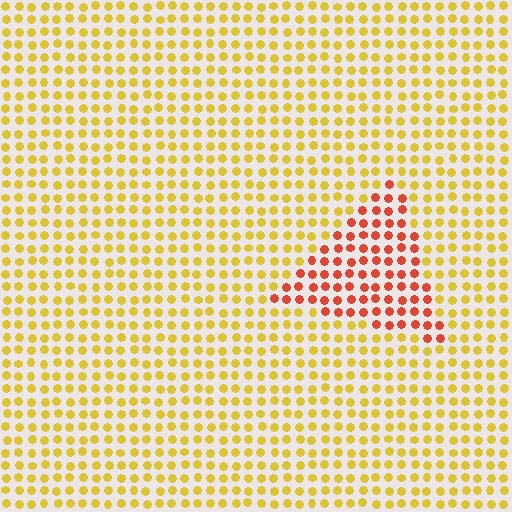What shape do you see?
I see a triangle.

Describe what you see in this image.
The image is filled with small yellow elements in a uniform arrangement. A triangle-shaped region is visible where the elements are tinted to a slightly different hue, forming a subtle color boundary.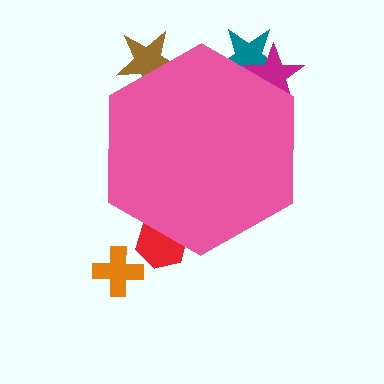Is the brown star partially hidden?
Yes, the brown star is partially hidden behind the pink hexagon.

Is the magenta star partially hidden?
Yes, the magenta star is partially hidden behind the pink hexagon.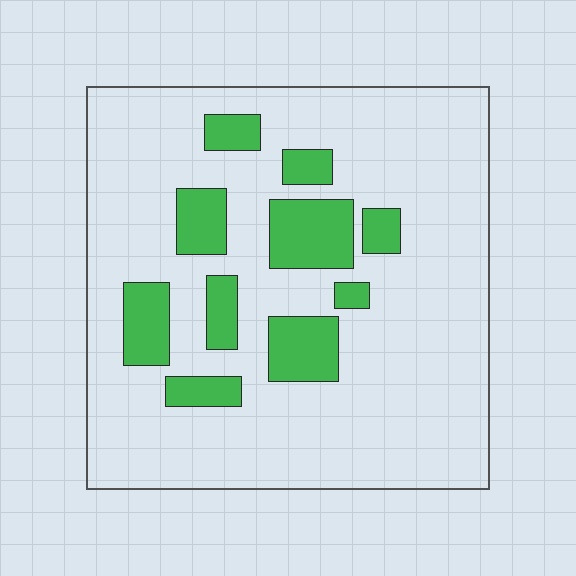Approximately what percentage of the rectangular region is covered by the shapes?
Approximately 20%.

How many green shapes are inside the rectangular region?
10.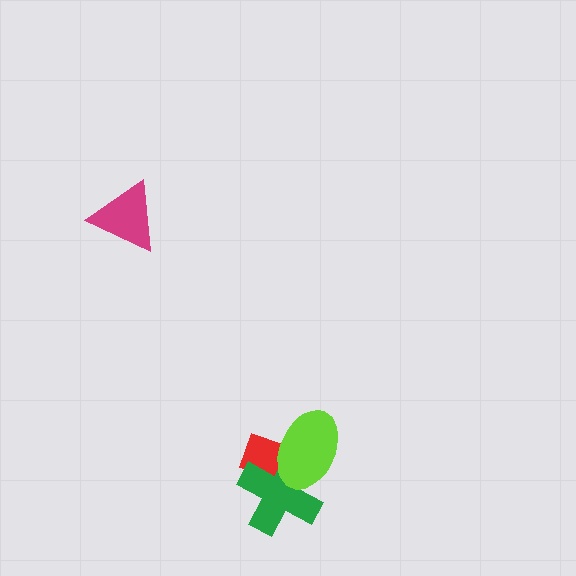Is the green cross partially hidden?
Yes, it is partially covered by another shape.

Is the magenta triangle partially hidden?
No, no other shape covers it.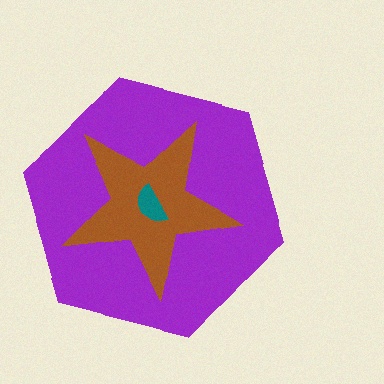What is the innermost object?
The teal semicircle.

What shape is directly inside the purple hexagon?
The brown star.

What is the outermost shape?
The purple hexagon.